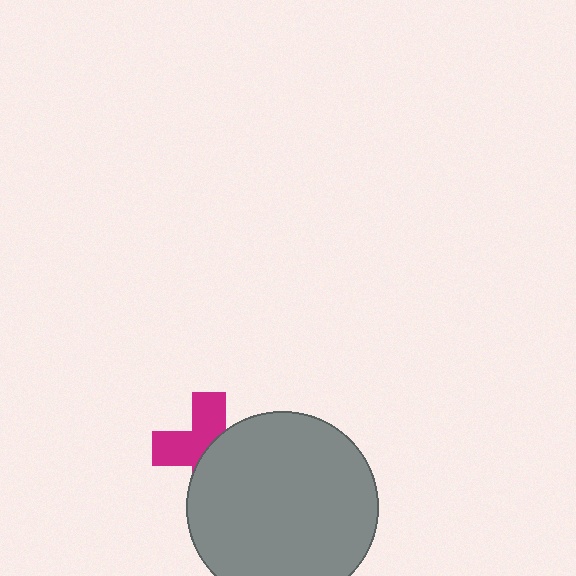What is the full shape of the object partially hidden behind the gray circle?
The partially hidden object is a magenta cross.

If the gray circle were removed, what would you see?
You would see the complete magenta cross.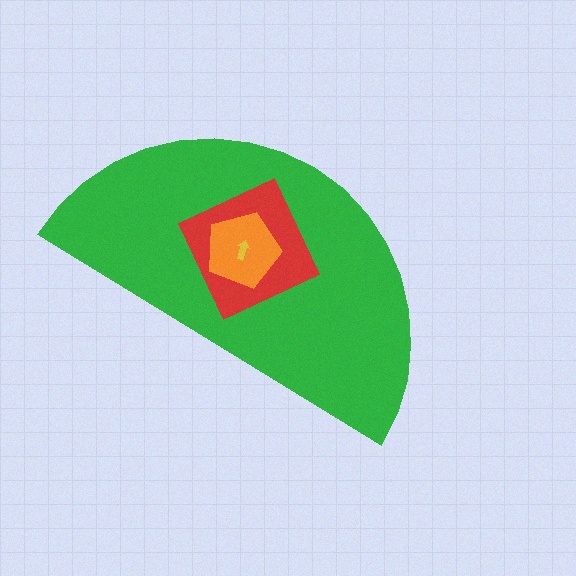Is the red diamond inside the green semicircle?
Yes.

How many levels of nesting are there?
4.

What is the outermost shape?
The green semicircle.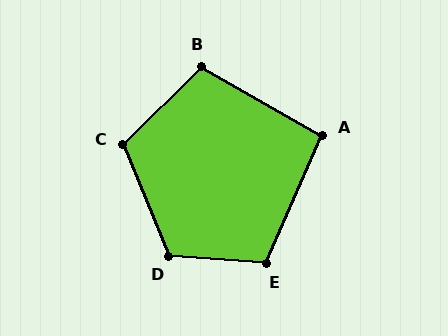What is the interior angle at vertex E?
Approximately 110 degrees (obtuse).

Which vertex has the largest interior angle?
D, at approximately 117 degrees.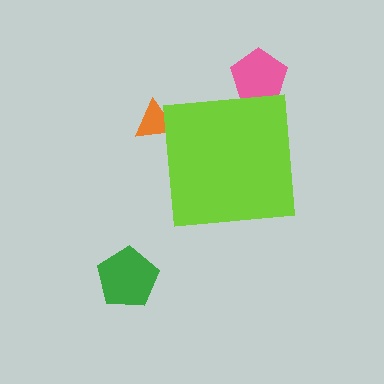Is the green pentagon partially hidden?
No, the green pentagon is fully visible.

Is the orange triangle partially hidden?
Yes, the orange triangle is partially hidden behind the lime square.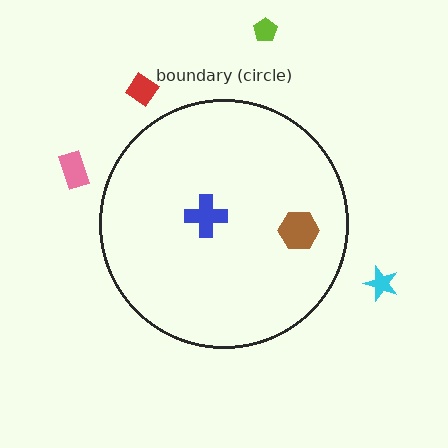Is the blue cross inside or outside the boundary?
Inside.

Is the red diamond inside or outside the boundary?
Outside.